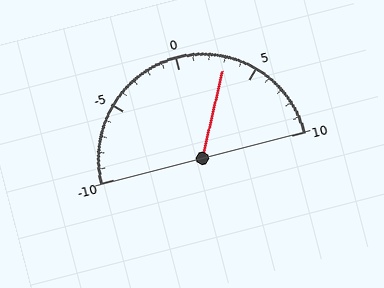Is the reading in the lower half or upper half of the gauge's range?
The reading is in the upper half of the range (-10 to 10).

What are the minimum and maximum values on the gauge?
The gauge ranges from -10 to 10.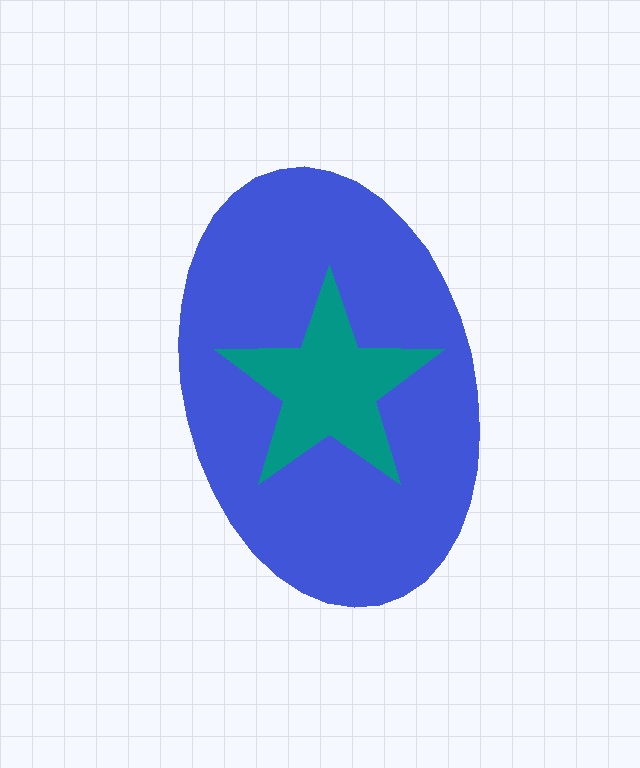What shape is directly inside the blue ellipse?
The teal star.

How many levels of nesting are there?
2.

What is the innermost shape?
The teal star.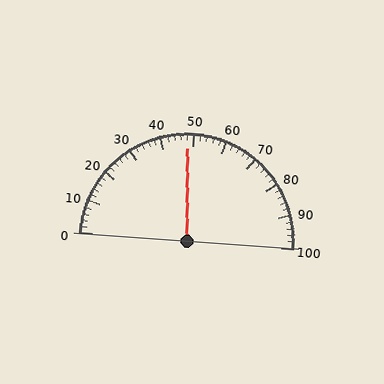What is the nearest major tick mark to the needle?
The nearest major tick mark is 50.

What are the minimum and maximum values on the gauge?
The gauge ranges from 0 to 100.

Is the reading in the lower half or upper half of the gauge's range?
The reading is in the lower half of the range (0 to 100).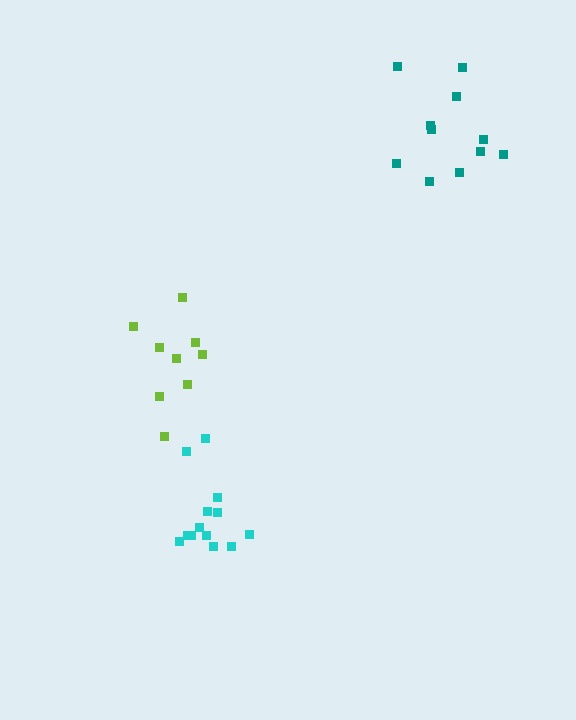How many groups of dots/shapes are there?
There are 3 groups.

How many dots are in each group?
Group 1: 9 dots, Group 2: 13 dots, Group 3: 11 dots (33 total).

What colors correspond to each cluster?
The clusters are colored: lime, cyan, teal.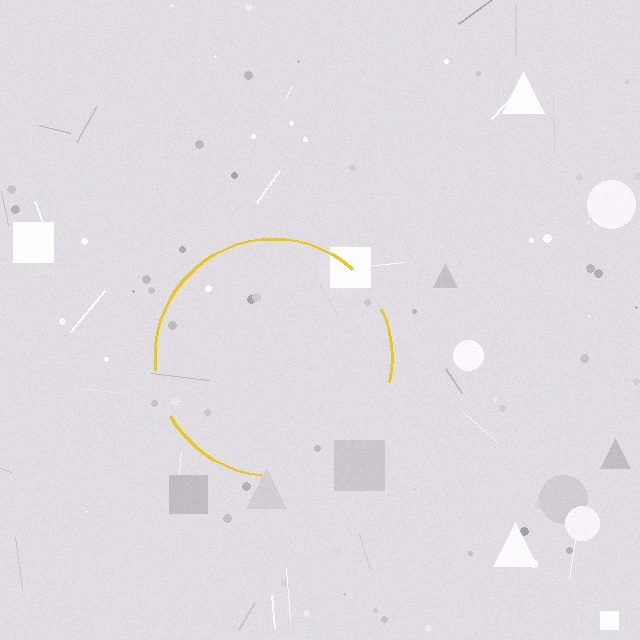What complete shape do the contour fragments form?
The contour fragments form a circle.